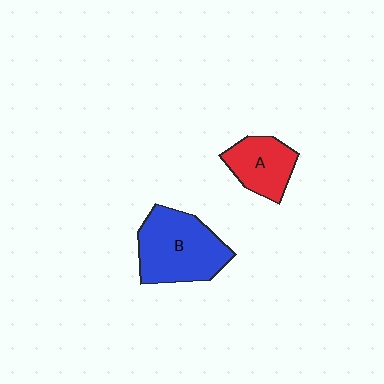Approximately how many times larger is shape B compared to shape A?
Approximately 1.6 times.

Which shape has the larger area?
Shape B (blue).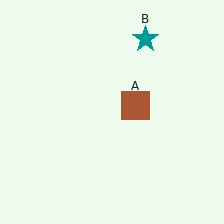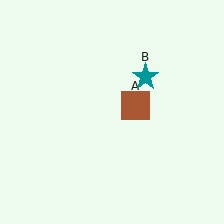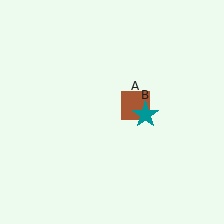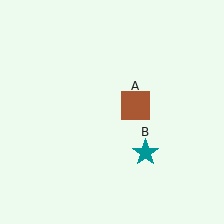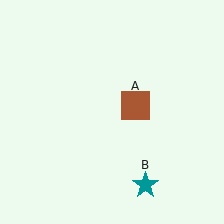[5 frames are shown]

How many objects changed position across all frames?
1 object changed position: teal star (object B).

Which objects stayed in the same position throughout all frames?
Brown square (object A) remained stationary.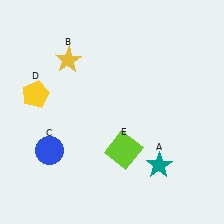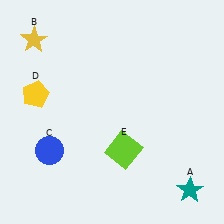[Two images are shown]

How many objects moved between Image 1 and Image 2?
2 objects moved between the two images.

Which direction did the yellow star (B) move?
The yellow star (B) moved left.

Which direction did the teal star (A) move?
The teal star (A) moved right.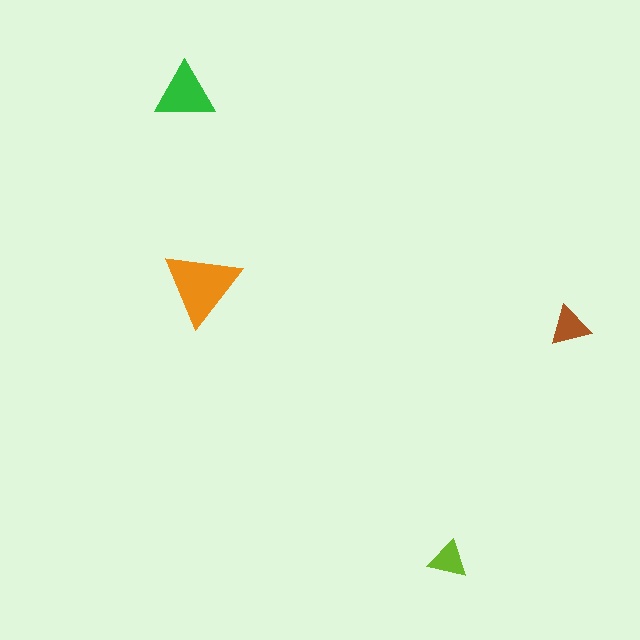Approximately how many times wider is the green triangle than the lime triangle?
About 1.5 times wider.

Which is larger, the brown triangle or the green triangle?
The green one.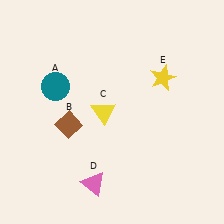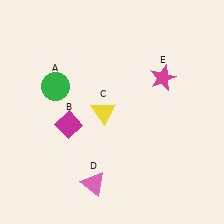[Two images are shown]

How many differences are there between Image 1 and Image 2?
There are 3 differences between the two images.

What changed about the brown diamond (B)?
In Image 1, B is brown. In Image 2, it changed to magenta.